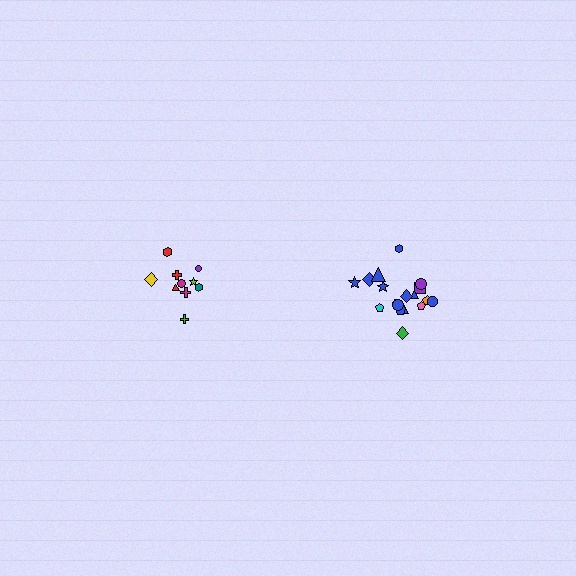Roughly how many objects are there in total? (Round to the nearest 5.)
Roughly 30 objects in total.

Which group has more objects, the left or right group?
The right group.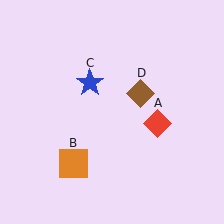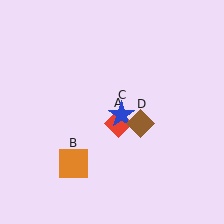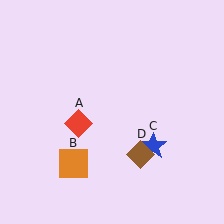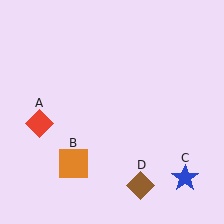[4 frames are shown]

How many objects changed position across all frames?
3 objects changed position: red diamond (object A), blue star (object C), brown diamond (object D).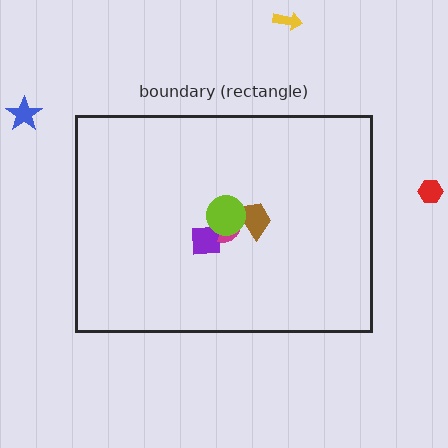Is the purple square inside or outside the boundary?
Inside.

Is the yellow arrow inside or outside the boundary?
Outside.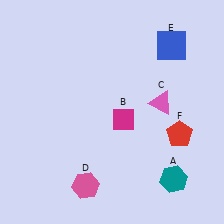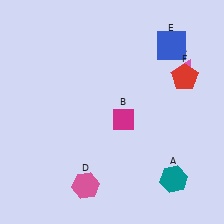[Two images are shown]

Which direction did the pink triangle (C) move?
The pink triangle (C) moved up.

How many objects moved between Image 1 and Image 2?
2 objects moved between the two images.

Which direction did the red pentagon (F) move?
The red pentagon (F) moved up.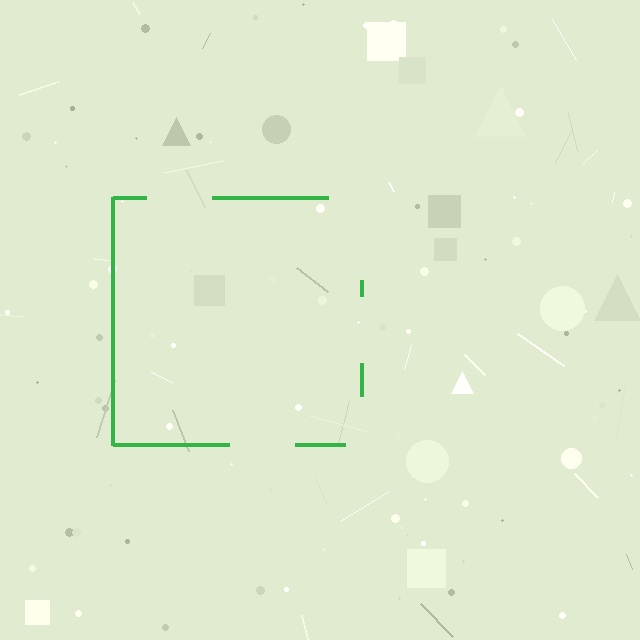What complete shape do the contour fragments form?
The contour fragments form a square.